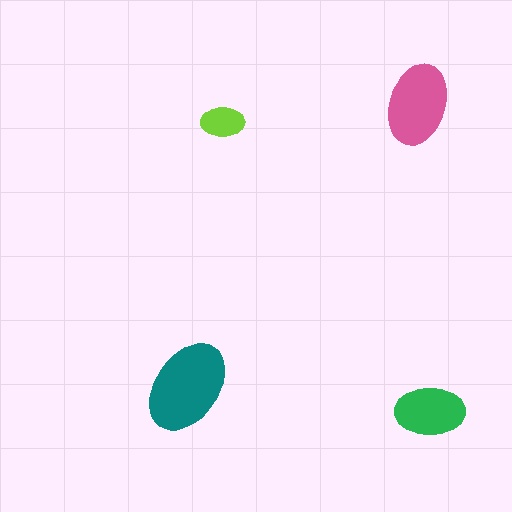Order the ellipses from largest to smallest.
the teal one, the pink one, the green one, the lime one.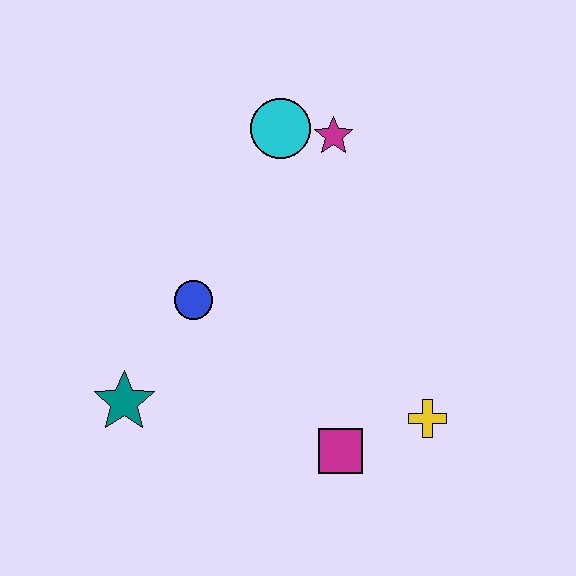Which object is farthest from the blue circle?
The yellow cross is farthest from the blue circle.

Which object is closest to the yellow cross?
The magenta square is closest to the yellow cross.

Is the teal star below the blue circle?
Yes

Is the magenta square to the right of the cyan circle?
Yes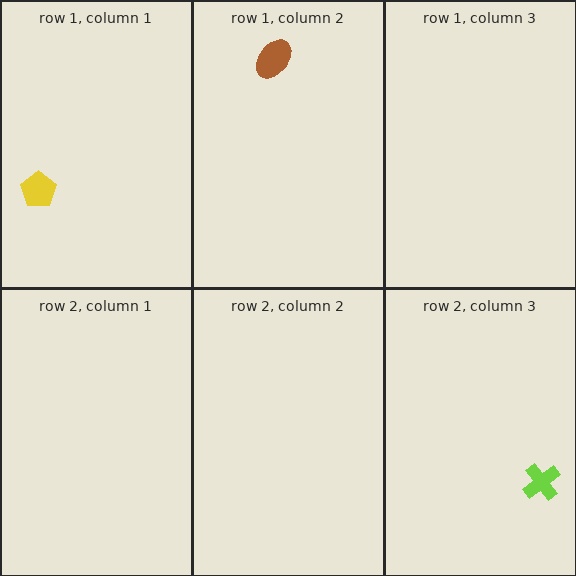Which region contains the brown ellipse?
The row 1, column 2 region.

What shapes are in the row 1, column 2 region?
The brown ellipse.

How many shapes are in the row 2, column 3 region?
1.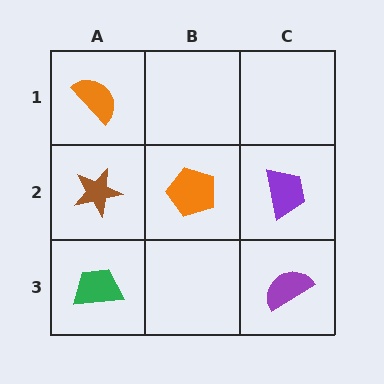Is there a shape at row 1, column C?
No, that cell is empty.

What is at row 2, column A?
A brown star.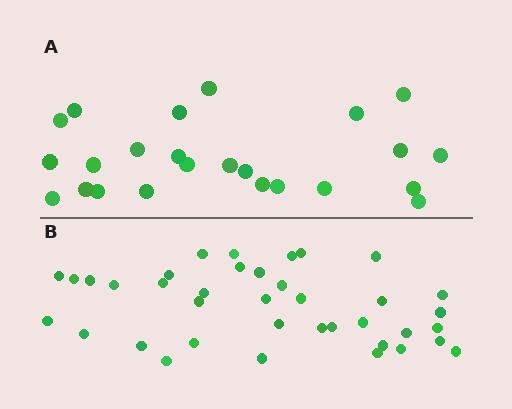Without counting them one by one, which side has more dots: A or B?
Region B (the bottom region) has more dots.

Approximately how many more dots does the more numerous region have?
Region B has approximately 15 more dots than region A.